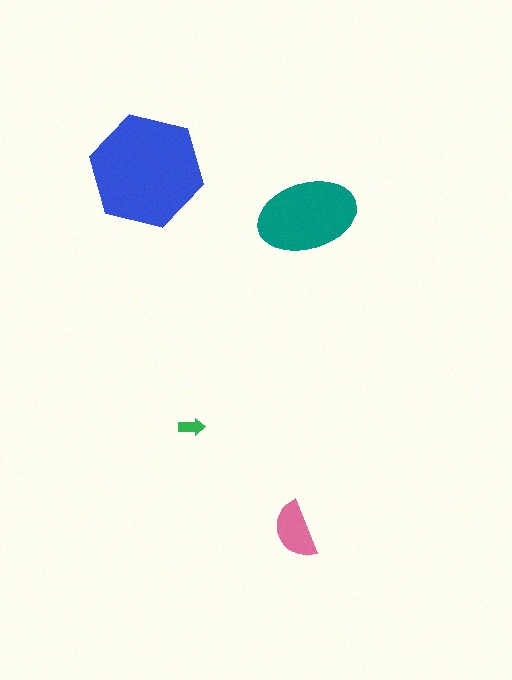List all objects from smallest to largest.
The green arrow, the pink semicircle, the teal ellipse, the blue hexagon.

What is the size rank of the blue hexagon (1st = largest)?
1st.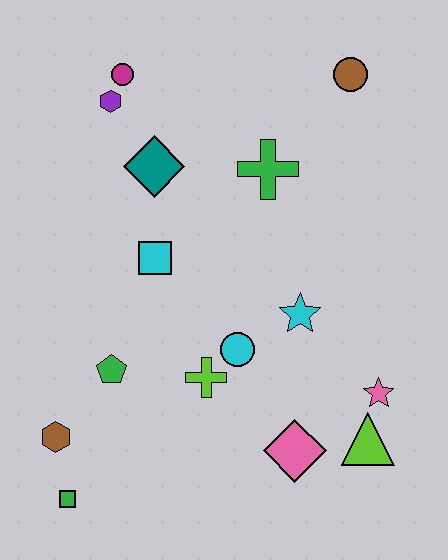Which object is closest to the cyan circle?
The lime cross is closest to the cyan circle.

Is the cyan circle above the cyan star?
No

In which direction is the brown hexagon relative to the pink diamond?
The brown hexagon is to the left of the pink diamond.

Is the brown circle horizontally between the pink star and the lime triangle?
No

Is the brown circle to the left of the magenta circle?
No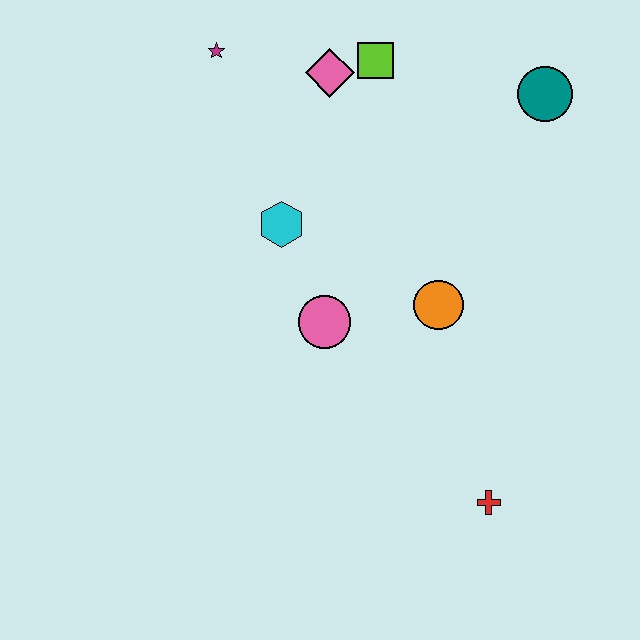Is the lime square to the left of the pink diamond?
No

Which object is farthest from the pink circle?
The teal circle is farthest from the pink circle.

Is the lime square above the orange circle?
Yes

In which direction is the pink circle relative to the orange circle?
The pink circle is to the left of the orange circle.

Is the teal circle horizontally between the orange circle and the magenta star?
No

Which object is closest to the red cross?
The orange circle is closest to the red cross.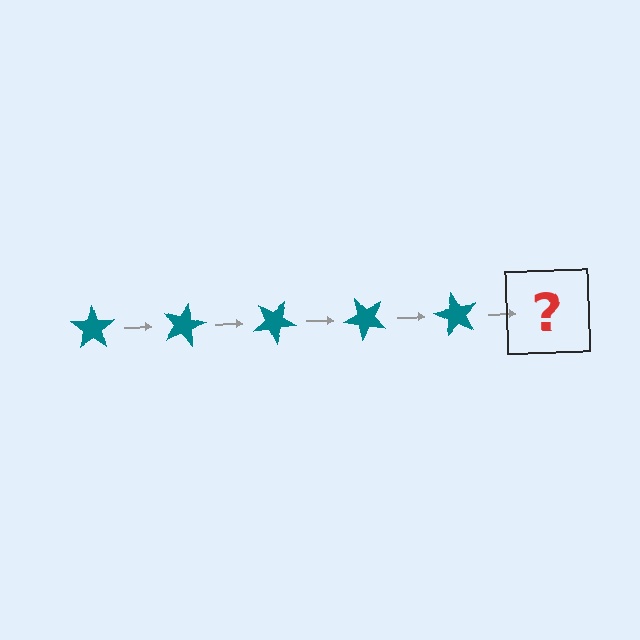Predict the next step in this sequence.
The next step is a teal star rotated 75 degrees.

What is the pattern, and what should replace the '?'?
The pattern is that the star rotates 15 degrees each step. The '?' should be a teal star rotated 75 degrees.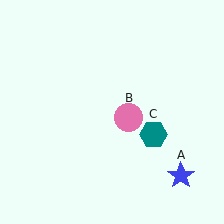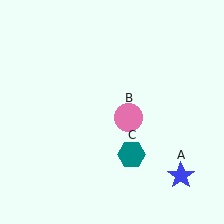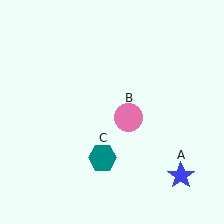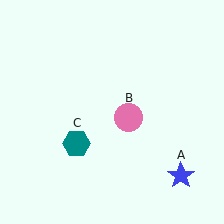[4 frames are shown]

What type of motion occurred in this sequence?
The teal hexagon (object C) rotated clockwise around the center of the scene.